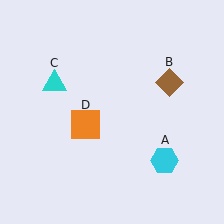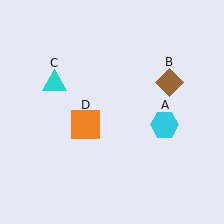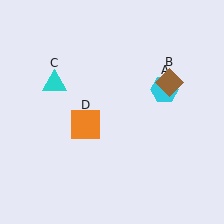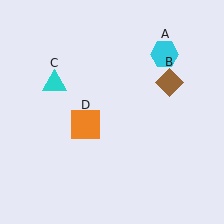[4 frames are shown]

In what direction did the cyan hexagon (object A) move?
The cyan hexagon (object A) moved up.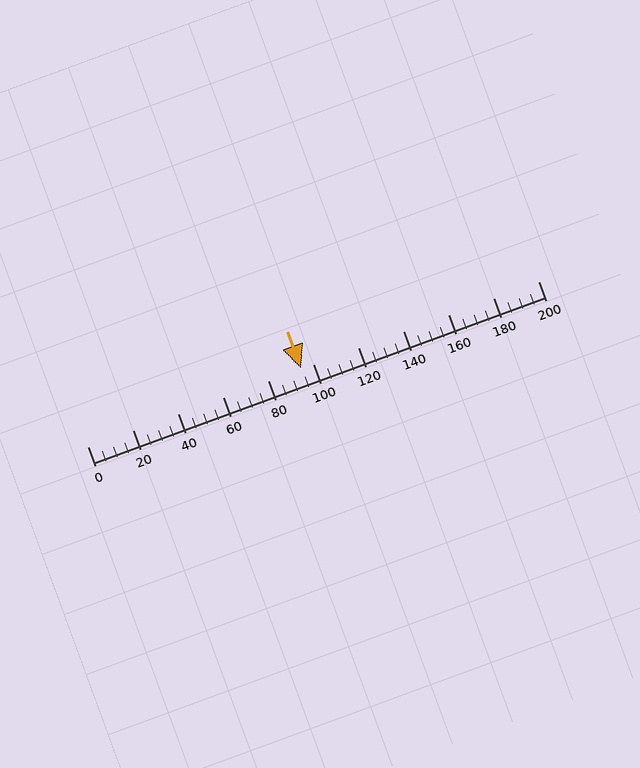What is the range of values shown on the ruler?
The ruler shows values from 0 to 200.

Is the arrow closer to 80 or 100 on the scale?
The arrow is closer to 100.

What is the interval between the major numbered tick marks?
The major tick marks are spaced 20 units apart.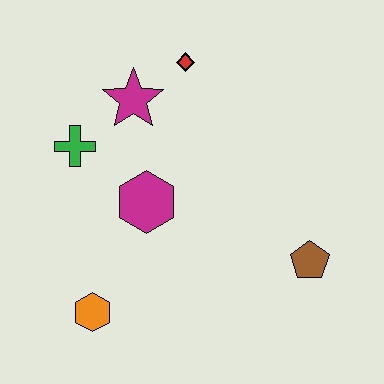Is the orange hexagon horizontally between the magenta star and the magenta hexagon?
No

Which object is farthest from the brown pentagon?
The green cross is farthest from the brown pentagon.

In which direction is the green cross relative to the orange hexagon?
The green cross is above the orange hexagon.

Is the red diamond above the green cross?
Yes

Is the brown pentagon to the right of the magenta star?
Yes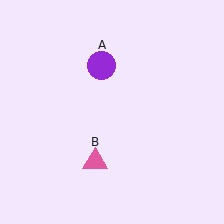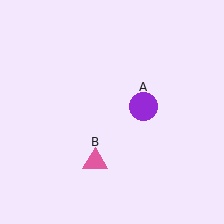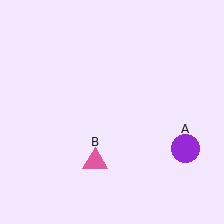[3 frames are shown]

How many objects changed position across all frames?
1 object changed position: purple circle (object A).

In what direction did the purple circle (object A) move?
The purple circle (object A) moved down and to the right.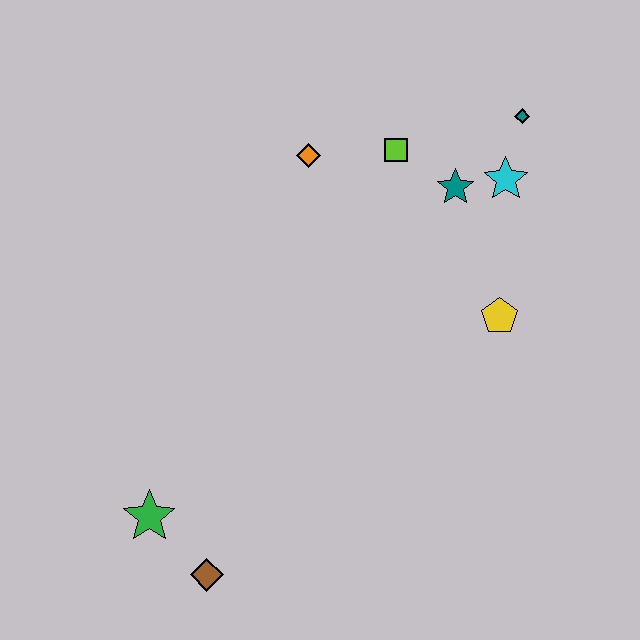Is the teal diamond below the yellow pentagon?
No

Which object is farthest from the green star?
The teal diamond is farthest from the green star.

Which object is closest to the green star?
The brown diamond is closest to the green star.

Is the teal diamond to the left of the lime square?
No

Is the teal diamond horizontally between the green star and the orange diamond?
No